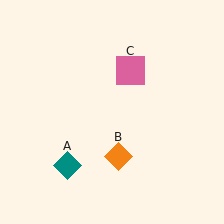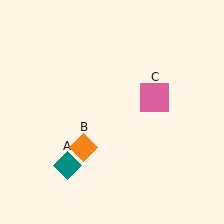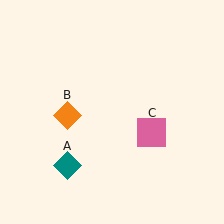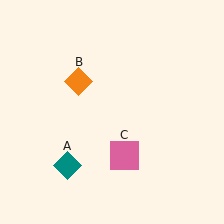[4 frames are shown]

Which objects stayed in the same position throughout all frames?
Teal diamond (object A) remained stationary.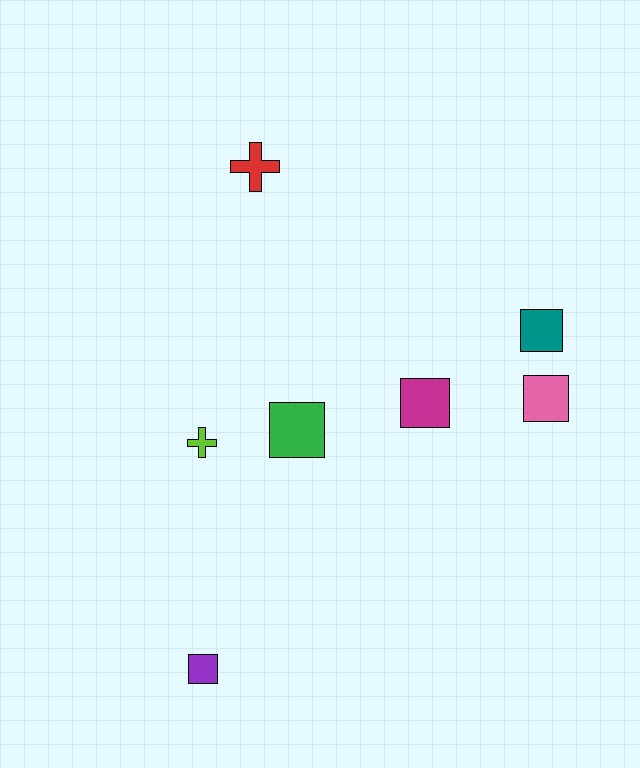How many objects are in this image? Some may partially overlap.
There are 7 objects.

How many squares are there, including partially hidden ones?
There are 5 squares.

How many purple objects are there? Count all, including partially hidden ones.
There is 1 purple object.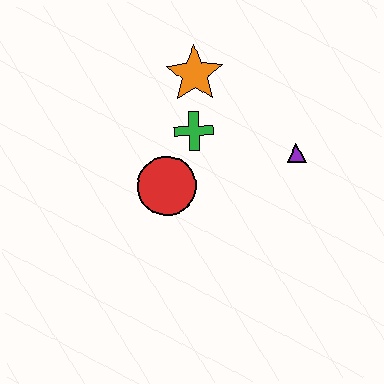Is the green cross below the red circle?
No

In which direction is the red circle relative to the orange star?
The red circle is below the orange star.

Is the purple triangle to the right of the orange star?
Yes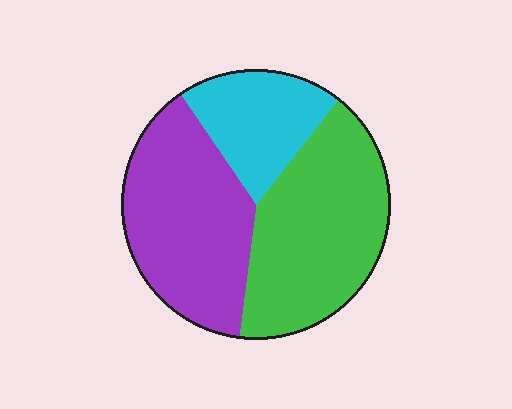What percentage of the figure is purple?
Purple takes up about three eighths (3/8) of the figure.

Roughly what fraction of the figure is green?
Green covers roughly 40% of the figure.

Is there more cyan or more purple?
Purple.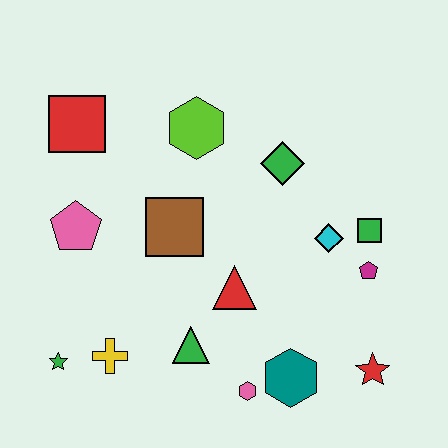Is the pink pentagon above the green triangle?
Yes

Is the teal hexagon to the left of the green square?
Yes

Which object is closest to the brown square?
The red triangle is closest to the brown square.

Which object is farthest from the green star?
The green square is farthest from the green star.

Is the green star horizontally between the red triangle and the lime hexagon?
No